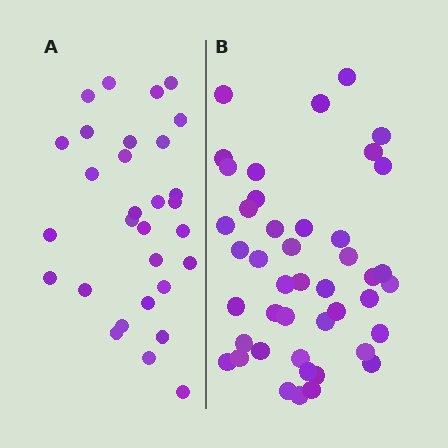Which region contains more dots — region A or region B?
Region B (the right region) has more dots.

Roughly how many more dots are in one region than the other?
Region B has approximately 15 more dots than region A.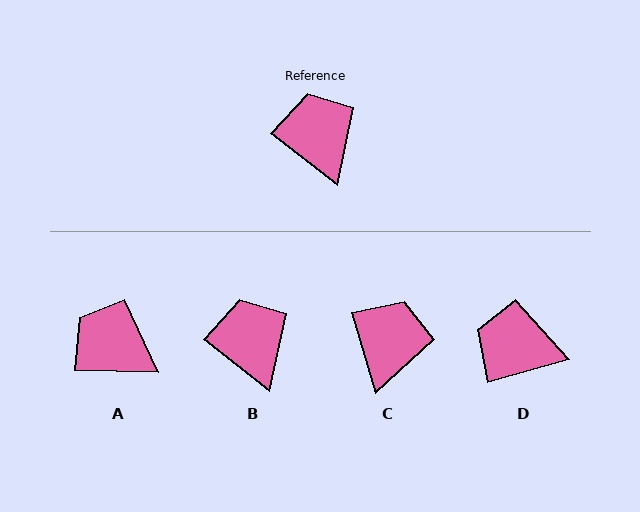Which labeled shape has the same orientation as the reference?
B.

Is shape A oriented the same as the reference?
No, it is off by about 37 degrees.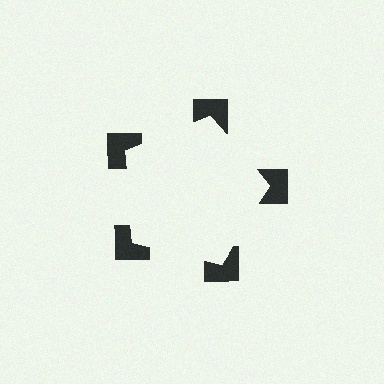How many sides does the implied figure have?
5 sides.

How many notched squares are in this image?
There are 5 — one at each vertex of the illusory pentagon.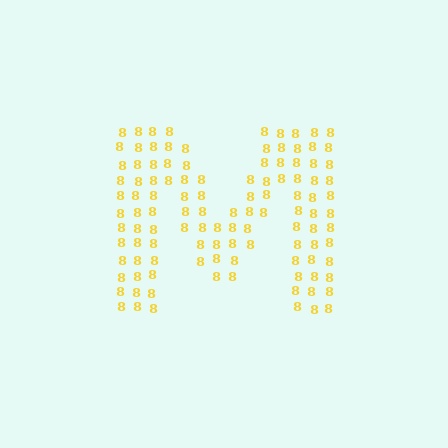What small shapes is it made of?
It is made of small digit 8's.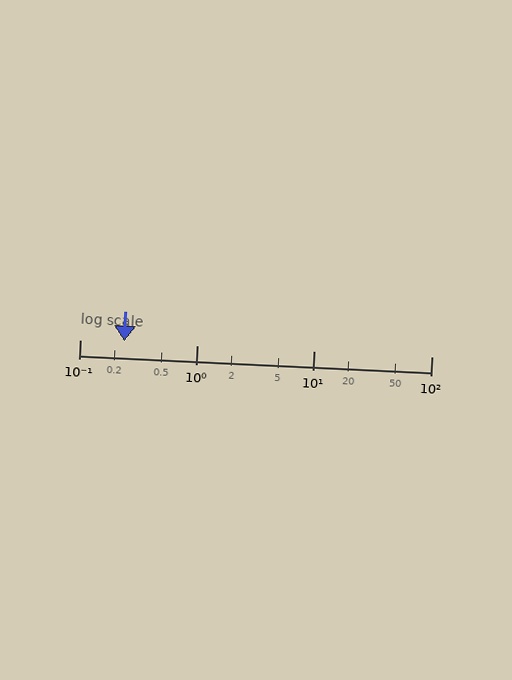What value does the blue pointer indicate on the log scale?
The pointer indicates approximately 0.24.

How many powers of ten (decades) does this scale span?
The scale spans 3 decades, from 0.1 to 100.